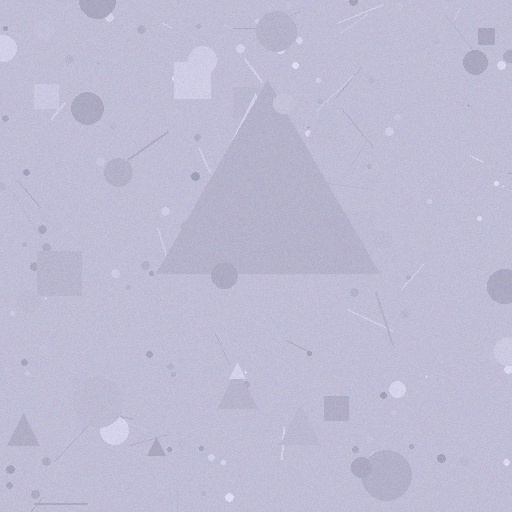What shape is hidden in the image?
A triangle is hidden in the image.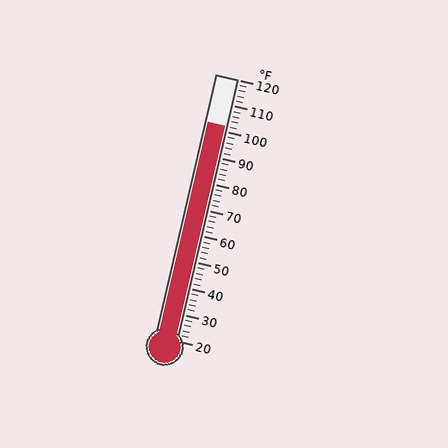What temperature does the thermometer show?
The thermometer shows approximately 102°F.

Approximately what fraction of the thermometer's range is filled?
The thermometer is filled to approximately 80% of its range.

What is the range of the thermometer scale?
The thermometer scale ranges from 20°F to 120°F.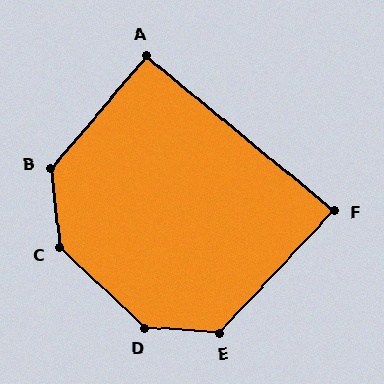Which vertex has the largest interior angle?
D, at approximately 141 degrees.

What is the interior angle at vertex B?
Approximately 133 degrees (obtuse).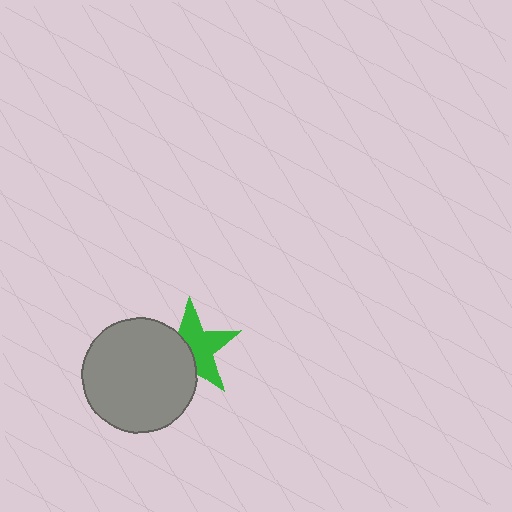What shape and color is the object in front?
The object in front is a gray circle.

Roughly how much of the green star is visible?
About half of it is visible (roughly 58%).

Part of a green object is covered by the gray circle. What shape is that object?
It is a star.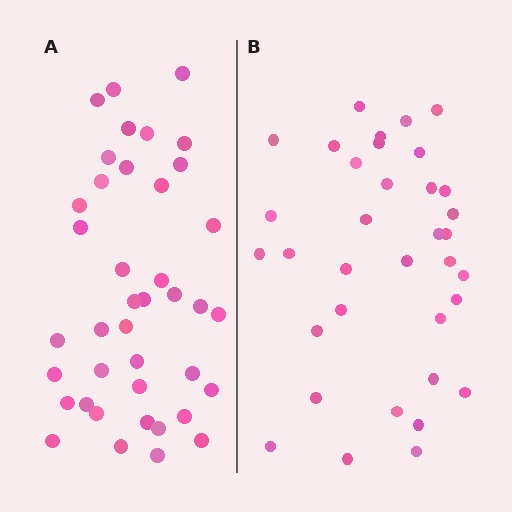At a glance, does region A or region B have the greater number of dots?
Region A (the left region) has more dots.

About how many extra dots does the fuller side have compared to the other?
Region A has about 5 more dots than region B.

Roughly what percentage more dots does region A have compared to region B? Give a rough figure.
About 15% more.